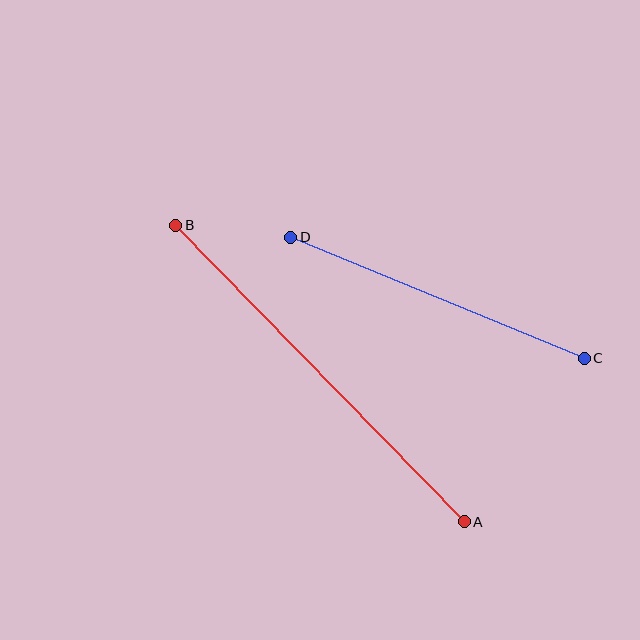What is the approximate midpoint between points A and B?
The midpoint is at approximately (320, 374) pixels.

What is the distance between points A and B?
The distance is approximately 414 pixels.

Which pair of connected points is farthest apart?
Points A and B are farthest apart.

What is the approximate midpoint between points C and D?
The midpoint is at approximately (437, 298) pixels.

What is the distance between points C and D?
The distance is approximately 317 pixels.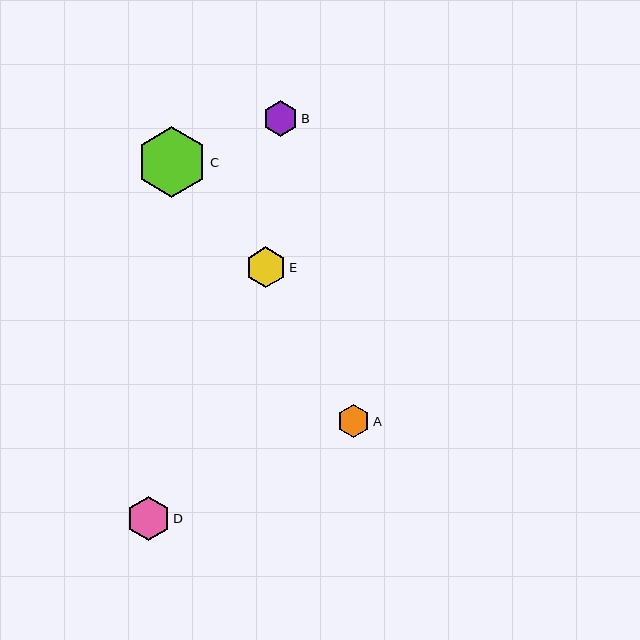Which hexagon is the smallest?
Hexagon A is the smallest with a size of approximately 33 pixels.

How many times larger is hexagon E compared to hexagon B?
Hexagon E is approximately 1.1 times the size of hexagon B.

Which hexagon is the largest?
Hexagon C is the largest with a size of approximately 71 pixels.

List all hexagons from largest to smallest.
From largest to smallest: C, D, E, B, A.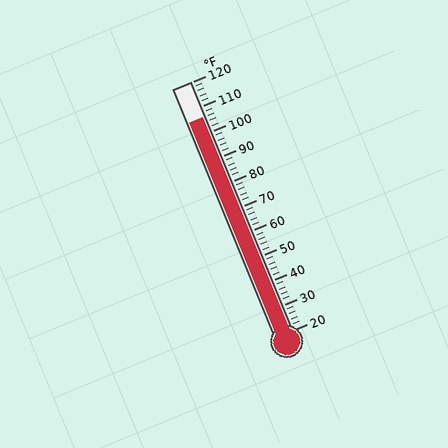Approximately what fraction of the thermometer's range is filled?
The thermometer is filled to approximately 85% of its range.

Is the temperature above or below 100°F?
The temperature is above 100°F.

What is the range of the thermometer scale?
The thermometer scale ranges from 20°F to 120°F.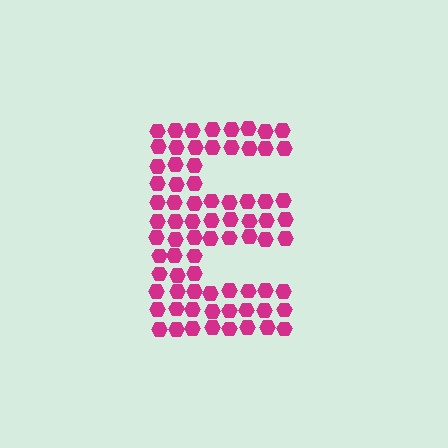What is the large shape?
The large shape is the letter E.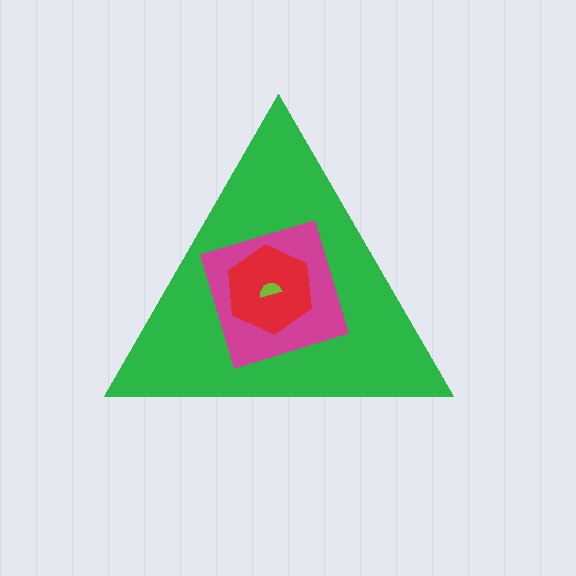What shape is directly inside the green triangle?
The magenta diamond.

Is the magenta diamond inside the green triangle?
Yes.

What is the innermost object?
The lime semicircle.